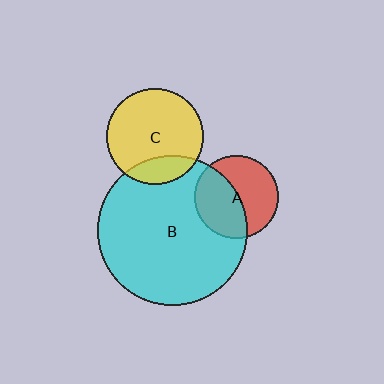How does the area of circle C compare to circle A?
Approximately 1.3 times.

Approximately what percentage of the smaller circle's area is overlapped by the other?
Approximately 50%.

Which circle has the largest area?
Circle B (cyan).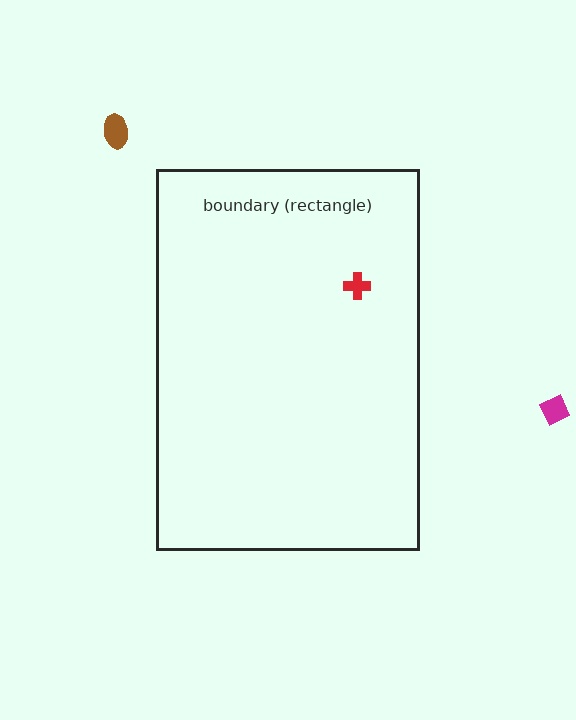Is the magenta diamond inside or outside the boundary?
Outside.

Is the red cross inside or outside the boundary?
Inside.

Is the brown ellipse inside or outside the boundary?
Outside.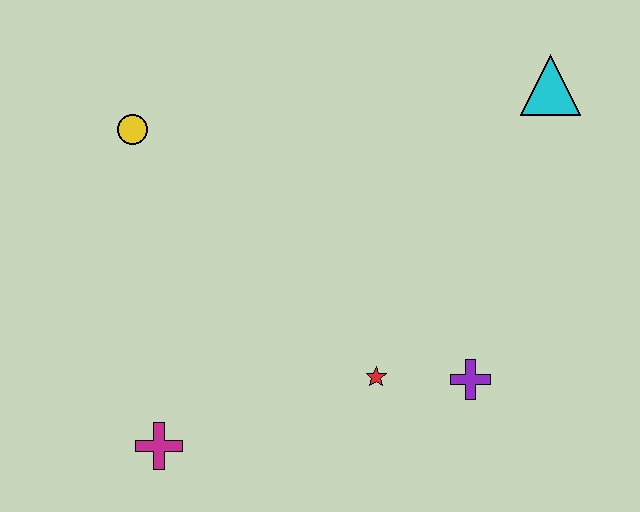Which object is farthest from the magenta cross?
The cyan triangle is farthest from the magenta cross.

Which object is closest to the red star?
The purple cross is closest to the red star.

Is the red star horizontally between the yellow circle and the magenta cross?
No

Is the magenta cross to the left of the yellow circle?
No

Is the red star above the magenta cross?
Yes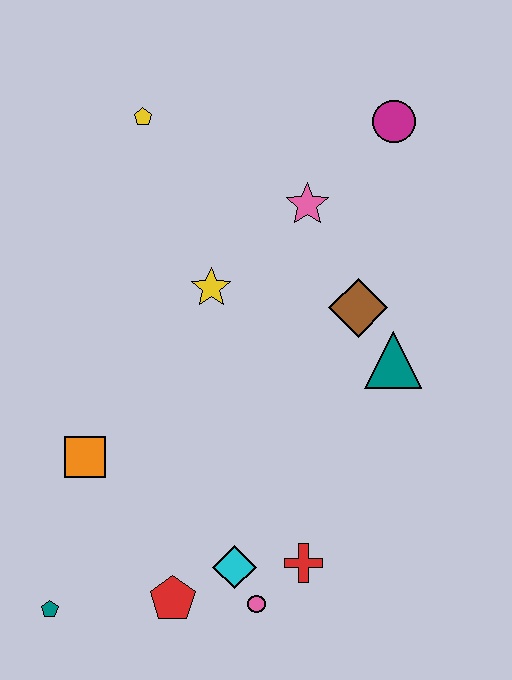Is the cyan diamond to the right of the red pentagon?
Yes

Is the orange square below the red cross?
No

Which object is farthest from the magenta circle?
The teal pentagon is farthest from the magenta circle.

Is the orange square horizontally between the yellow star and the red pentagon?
No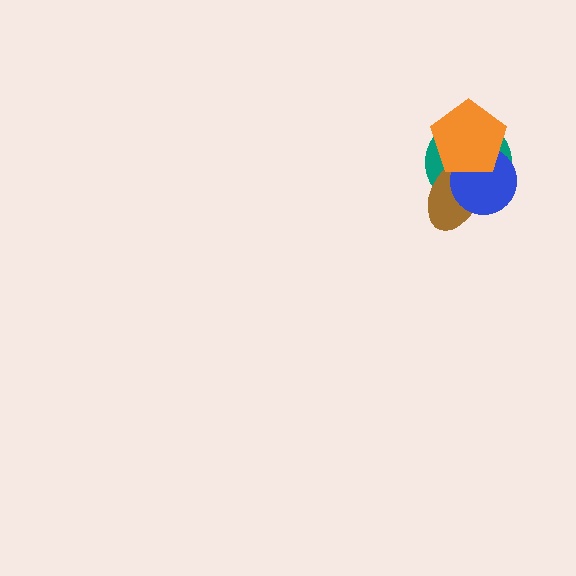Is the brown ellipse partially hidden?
Yes, it is partially covered by another shape.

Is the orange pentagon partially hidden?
No, no other shape covers it.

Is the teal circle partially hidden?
Yes, it is partially covered by another shape.